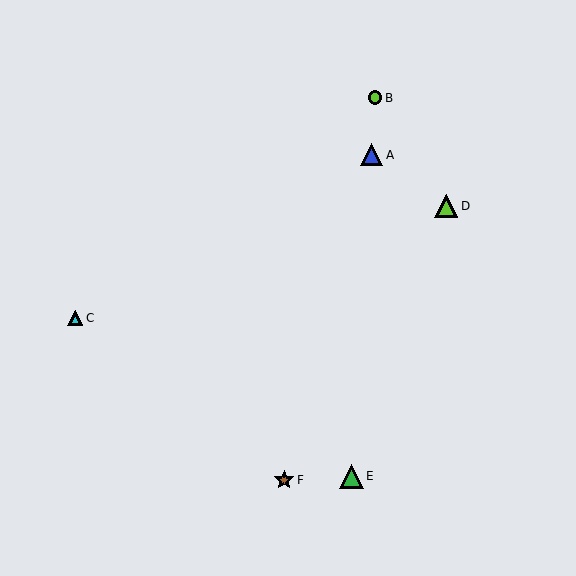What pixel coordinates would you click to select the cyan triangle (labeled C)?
Click at (75, 318) to select the cyan triangle C.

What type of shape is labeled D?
Shape D is a lime triangle.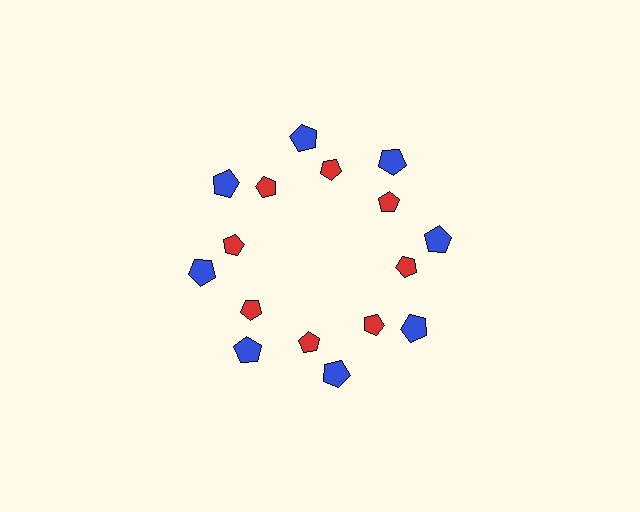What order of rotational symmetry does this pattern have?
This pattern has 8-fold rotational symmetry.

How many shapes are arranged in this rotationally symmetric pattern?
There are 16 shapes, arranged in 8 groups of 2.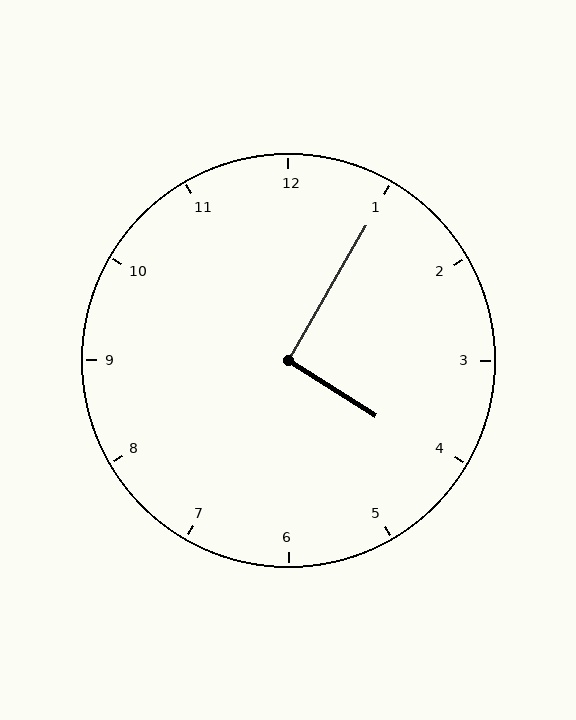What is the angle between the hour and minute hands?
Approximately 92 degrees.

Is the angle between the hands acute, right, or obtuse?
It is right.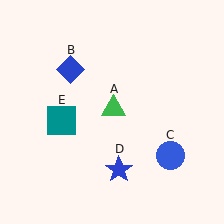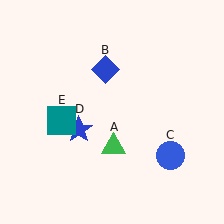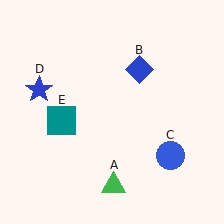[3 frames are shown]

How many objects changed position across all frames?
3 objects changed position: green triangle (object A), blue diamond (object B), blue star (object D).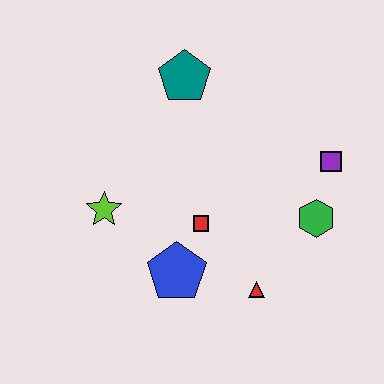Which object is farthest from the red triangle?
The teal pentagon is farthest from the red triangle.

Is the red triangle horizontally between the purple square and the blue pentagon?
Yes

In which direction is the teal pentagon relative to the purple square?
The teal pentagon is to the left of the purple square.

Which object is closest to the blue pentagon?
The red square is closest to the blue pentagon.